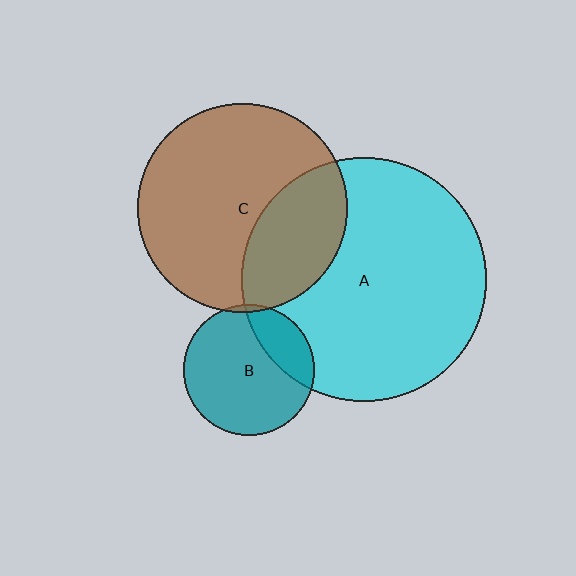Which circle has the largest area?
Circle A (cyan).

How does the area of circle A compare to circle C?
Approximately 1.4 times.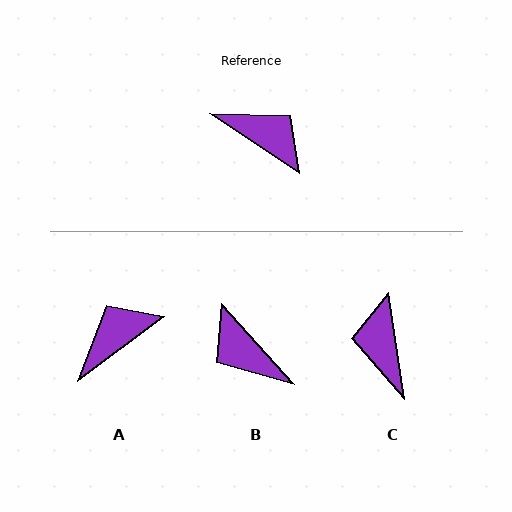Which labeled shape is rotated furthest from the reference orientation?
B, about 166 degrees away.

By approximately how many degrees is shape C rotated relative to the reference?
Approximately 132 degrees counter-clockwise.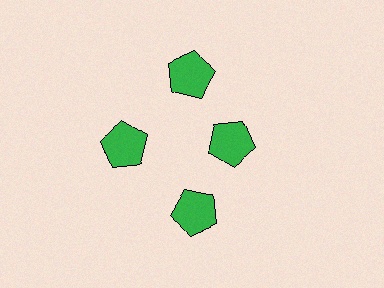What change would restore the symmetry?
The symmetry would be restored by moving it outward, back onto the ring so that all 4 pentagons sit at equal angles and equal distance from the center.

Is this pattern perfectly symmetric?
No. The 4 green pentagons are arranged in a ring, but one element near the 3 o'clock position is pulled inward toward the center, breaking the 4-fold rotational symmetry.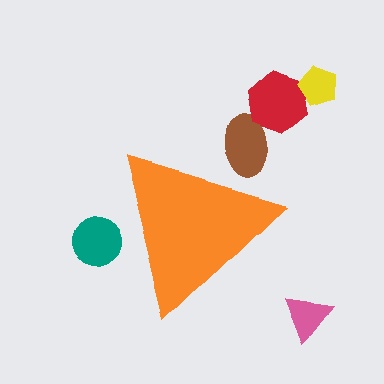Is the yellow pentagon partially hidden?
No, the yellow pentagon is fully visible.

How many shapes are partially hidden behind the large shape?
2 shapes are partially hidden.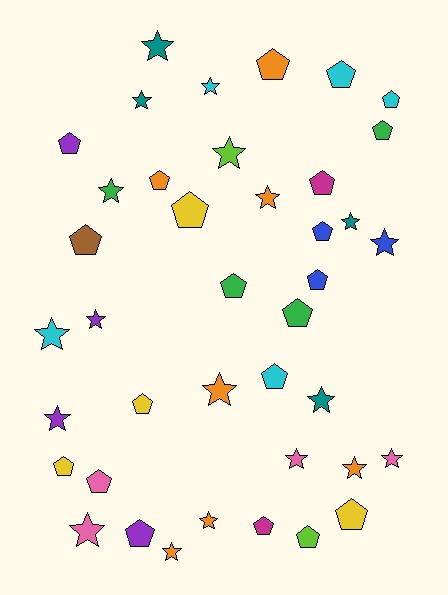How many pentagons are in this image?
There are 21 pentagons.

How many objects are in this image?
There are 40 objects.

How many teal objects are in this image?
There are 4 teal objects.